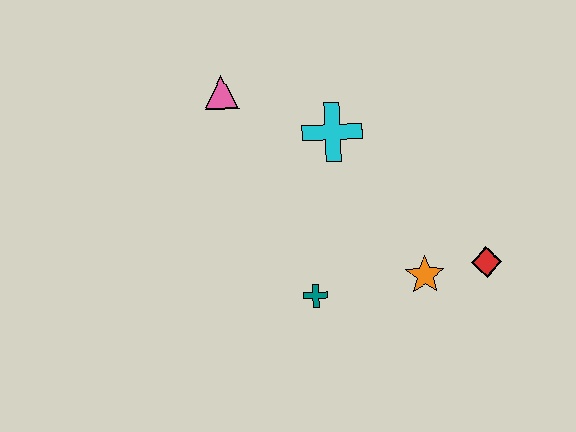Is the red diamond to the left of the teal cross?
No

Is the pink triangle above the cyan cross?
Yes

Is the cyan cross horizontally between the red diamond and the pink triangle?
Yes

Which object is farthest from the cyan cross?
The red diamond is farthest from the cyan cross.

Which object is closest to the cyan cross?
The pink triangle is closest to the cyan cross.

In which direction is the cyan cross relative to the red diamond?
The cyan cross is to the left of the red diamond.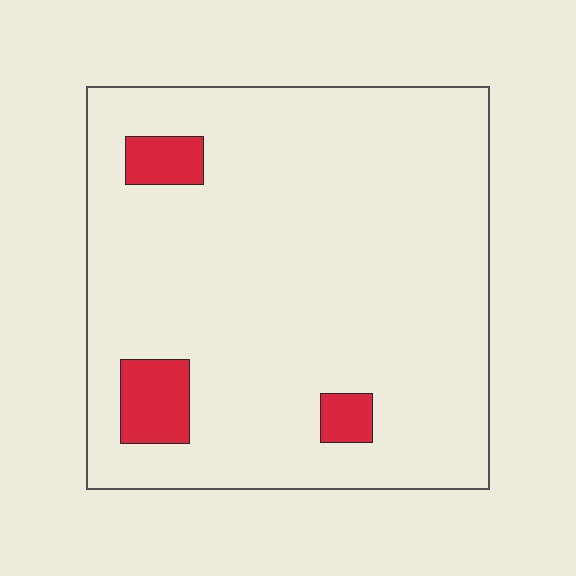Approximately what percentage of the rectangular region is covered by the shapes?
Approximately 10%.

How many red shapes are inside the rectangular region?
3.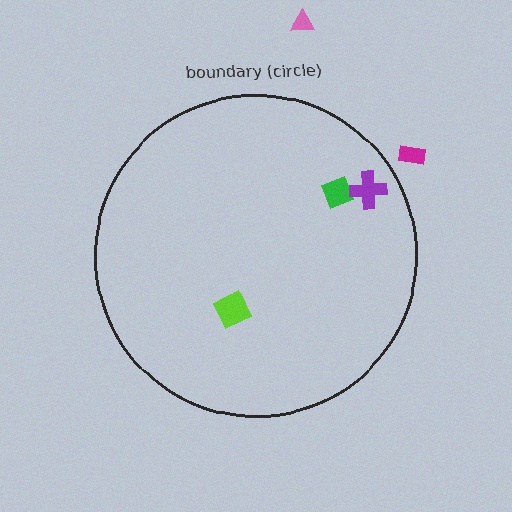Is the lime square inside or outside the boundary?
Inside.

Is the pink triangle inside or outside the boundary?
Outside.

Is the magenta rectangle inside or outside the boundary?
Outside.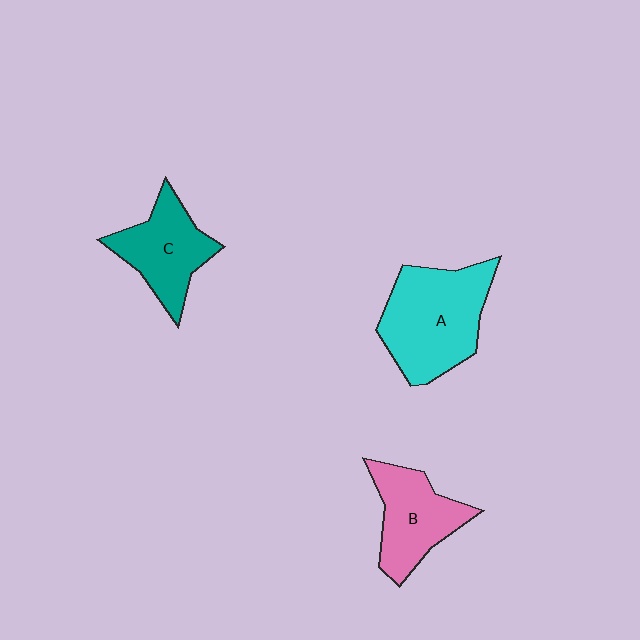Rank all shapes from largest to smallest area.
From largest to smallest: A (cyan), C (teal), B (pink).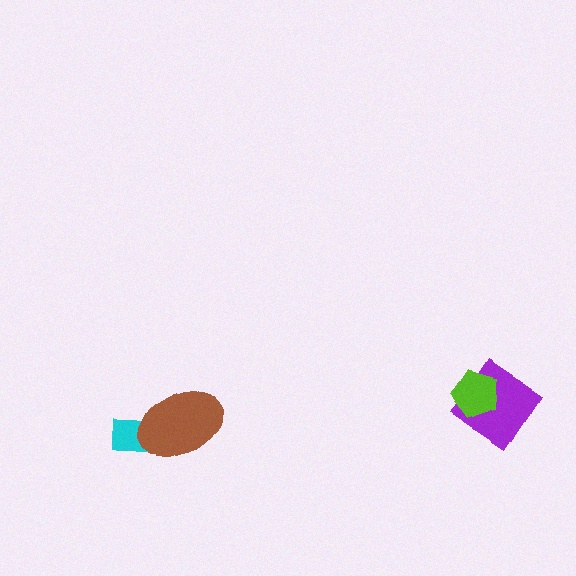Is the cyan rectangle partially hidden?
Yes, it is partially covered by another shape.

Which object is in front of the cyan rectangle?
The brown ellipse is in front of the cyan rectangle.